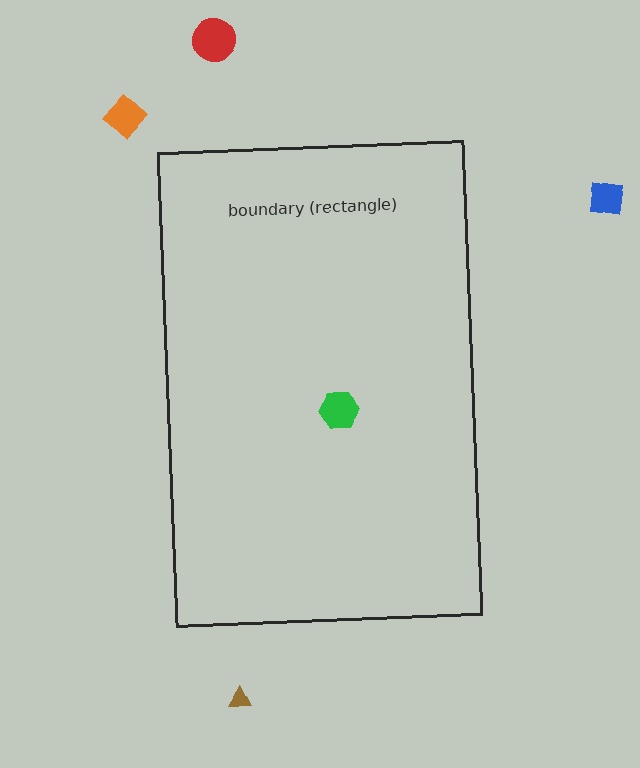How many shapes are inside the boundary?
1 inside, 4 outside.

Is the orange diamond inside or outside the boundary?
Outside.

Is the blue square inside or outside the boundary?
Outside.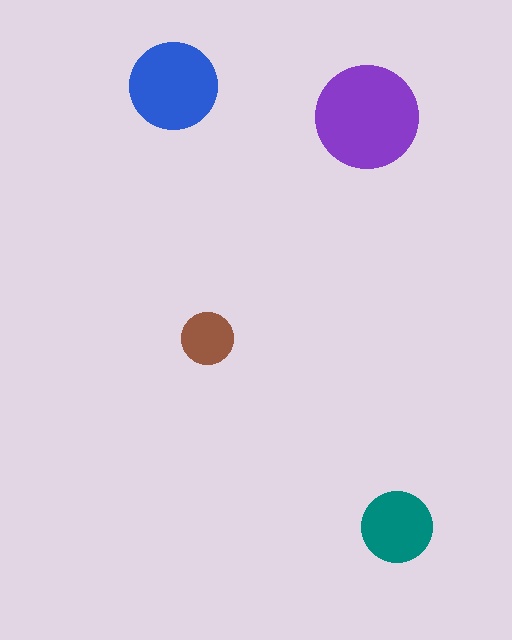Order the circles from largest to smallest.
the purple one, the blue one, the teal one, the brown one.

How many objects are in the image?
There are 4 objects in the image.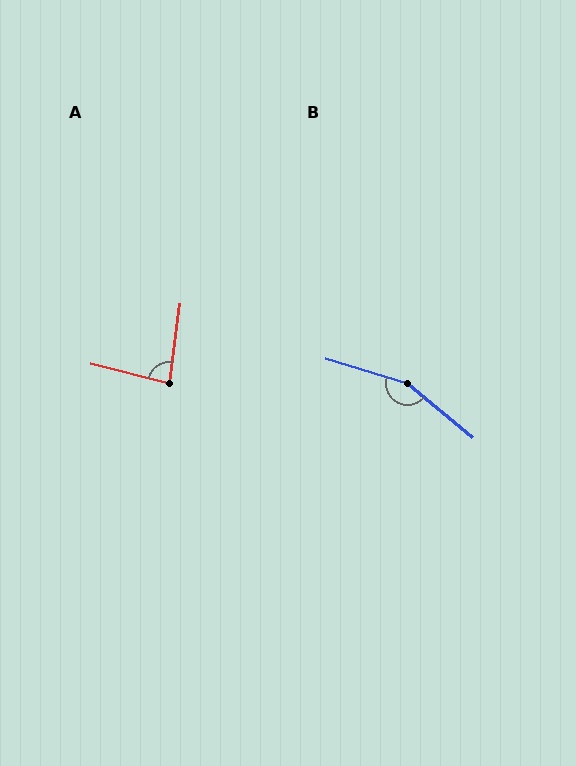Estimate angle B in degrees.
Approximately 157 degrees.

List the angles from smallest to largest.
A (84°), B (157°).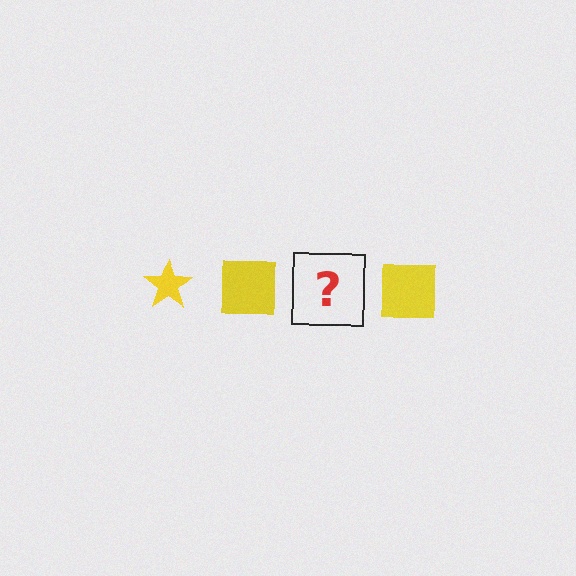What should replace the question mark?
The question mark should be replaced with a yellow star.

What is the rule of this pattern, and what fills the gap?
The rule is that the pattern cycles through star, square shapes in yellow. The gap should be filled with a yellow star.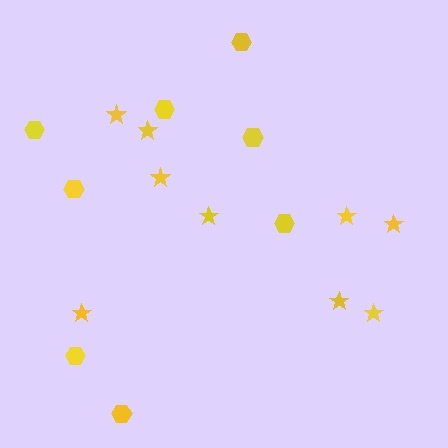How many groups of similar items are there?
There are 2 groups: one group of hexagons (8) and one group of stars (9).